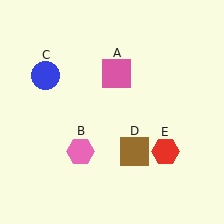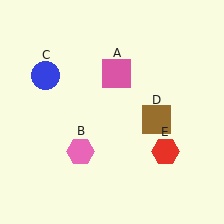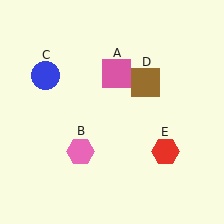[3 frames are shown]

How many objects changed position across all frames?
1 object changed position: brown square (object D).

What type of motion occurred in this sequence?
The brown square (object D) rotated counterclockwise around the center of the scene.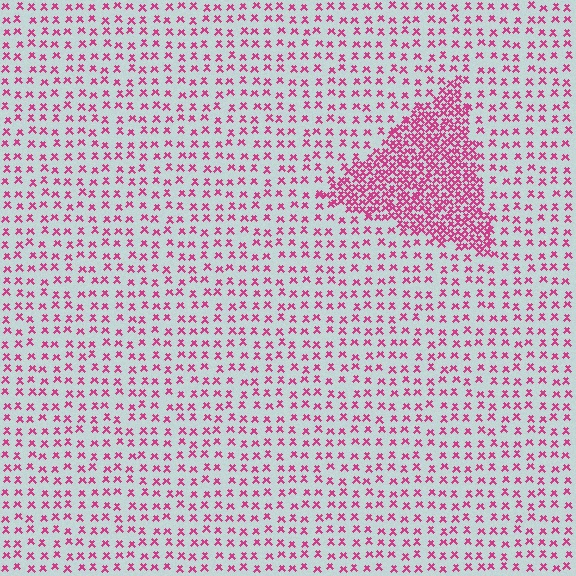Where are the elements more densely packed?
The elements are more densely packed inside the triangle boundary.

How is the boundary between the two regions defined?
The boundary is defined by a change in element density (approximately 2.9x ratio). All elements are the same color, size, and shape.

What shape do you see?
I see a triangle.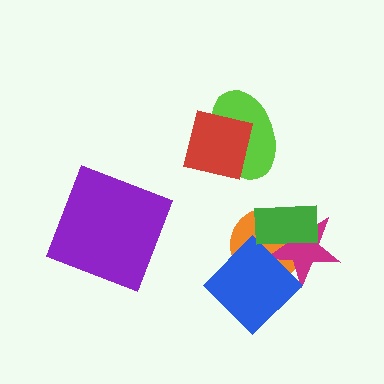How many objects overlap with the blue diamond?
3 objects overlap with the blue diamond.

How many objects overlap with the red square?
1 object overlaps with the red square.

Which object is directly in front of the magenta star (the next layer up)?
The blue diamond is directly in front of the magenta star.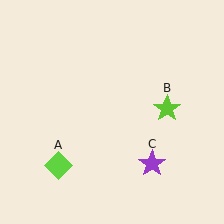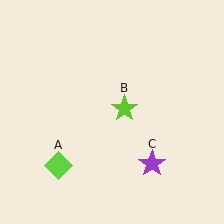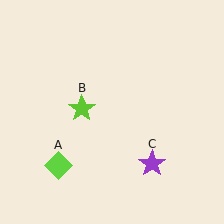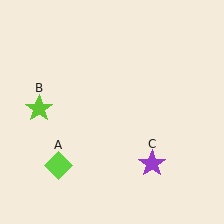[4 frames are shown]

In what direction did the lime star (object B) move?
The lime star (object B) moved left.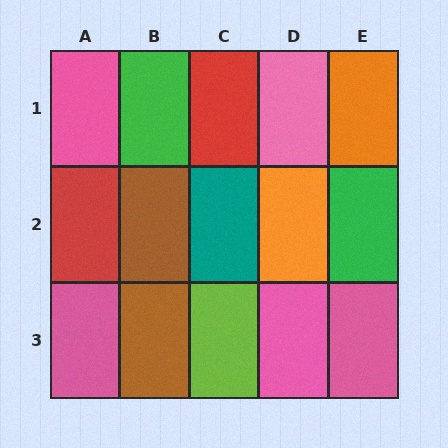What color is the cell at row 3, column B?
Brown.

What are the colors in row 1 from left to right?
Pink, green, red, pink, orange.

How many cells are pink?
5 cells are pink.